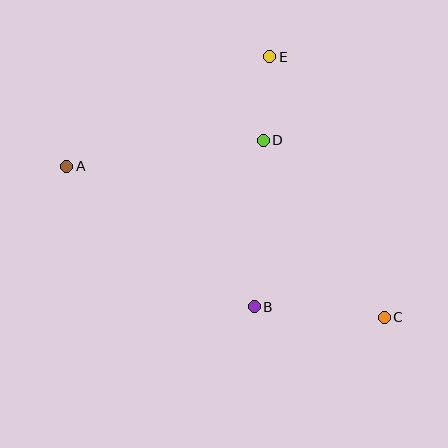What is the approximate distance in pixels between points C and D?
The distance between C and D is approximately 215 pixels.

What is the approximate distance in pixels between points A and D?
The distance between A and D is approximately 198 pixels.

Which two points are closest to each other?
Points D and E are closest to each other.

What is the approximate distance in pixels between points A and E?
The distance between A and E is approximately 231 pixels.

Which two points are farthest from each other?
Points A and C are farthest from each other.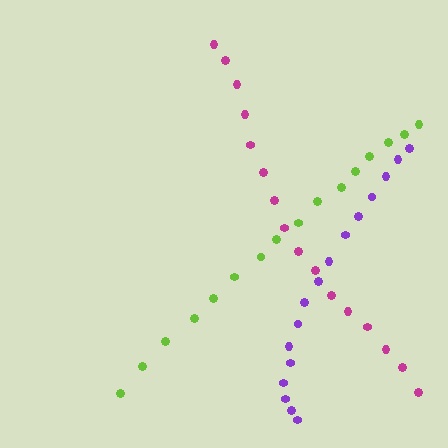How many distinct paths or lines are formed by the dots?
There are 3 distinct paths.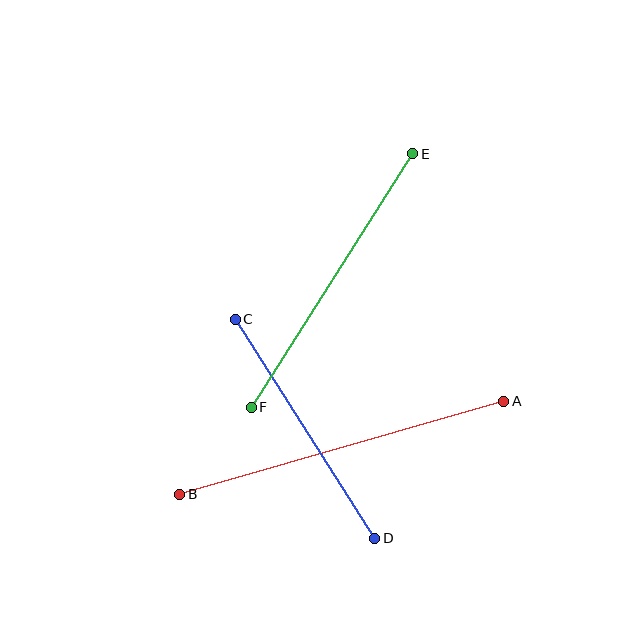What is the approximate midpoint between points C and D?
The midpoint is at approximately (305, 429) pixels.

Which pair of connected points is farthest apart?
Points A and B are farthest apart.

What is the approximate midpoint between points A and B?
The midpoint is at approximately (342, 448) pixels.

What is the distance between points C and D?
The distance is approximately 260 pixels.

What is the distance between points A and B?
The distance is approximately 337 pixels.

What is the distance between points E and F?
The distance is approximately 301 pixels.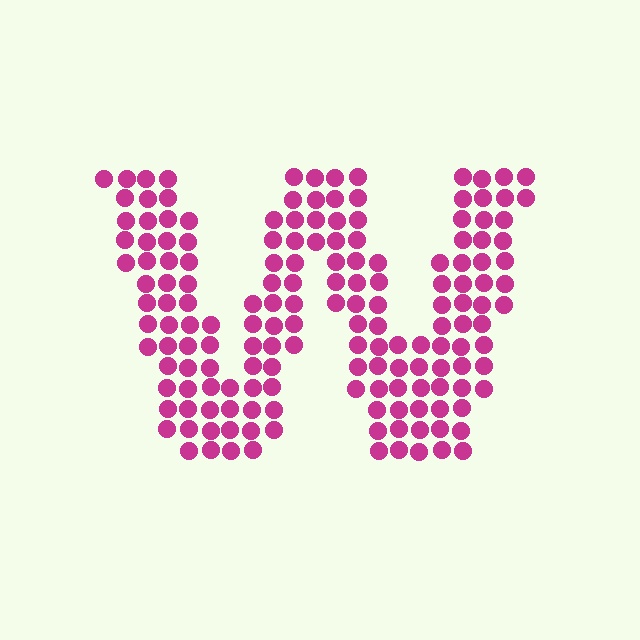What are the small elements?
The small elements are circles.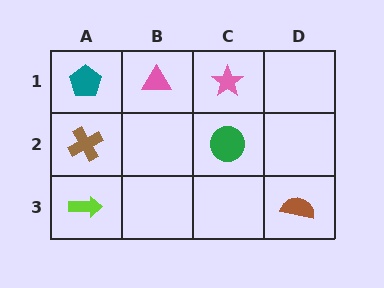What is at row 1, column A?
A teal pentagon.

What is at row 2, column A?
A brown cross.